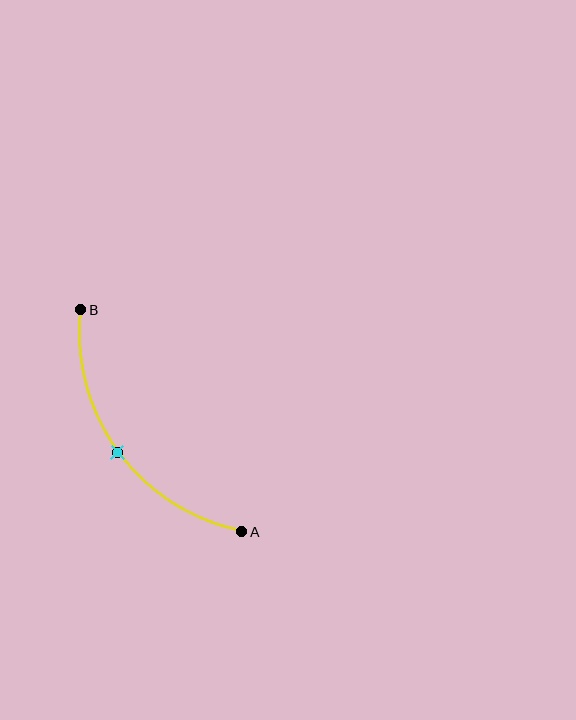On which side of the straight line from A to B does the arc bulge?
The arc bulges below and to the left of the straight line connecting A and B.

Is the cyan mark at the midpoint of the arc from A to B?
Yes. The cyan mark lies on the arc at equal arc-length from both A and B — it is the arc midpoint.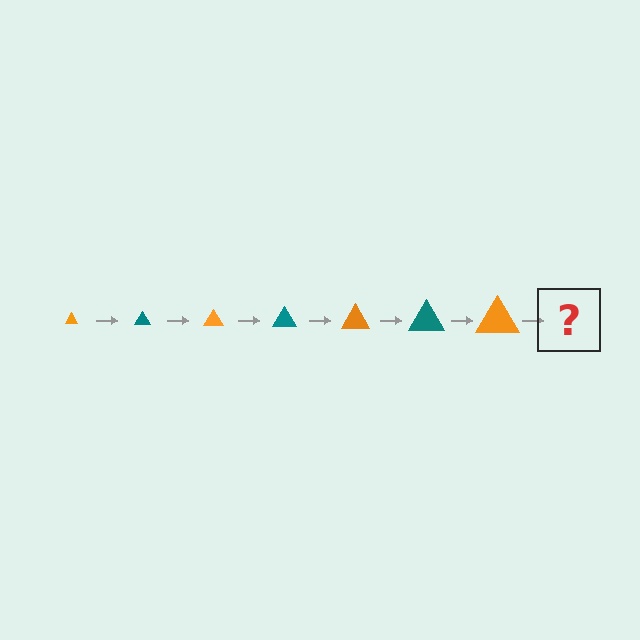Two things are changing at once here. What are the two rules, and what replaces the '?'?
The two rules are that the triangle grows larger each step and the color cycles through orange and teal. The '?' should be a teal triangle, larger than the previous one.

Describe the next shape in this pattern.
It should be a teal triangle, larger than the previous one.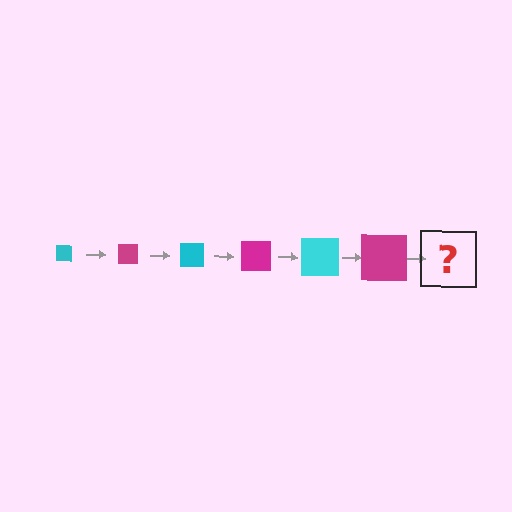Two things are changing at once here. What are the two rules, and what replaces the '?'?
The two rules are that the square grows larger each step and the color cycles through cyan and magenta. The '?' should be a cyan square, larger than the previous one.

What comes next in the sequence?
The next element should be a cyan square, larger than the previous one.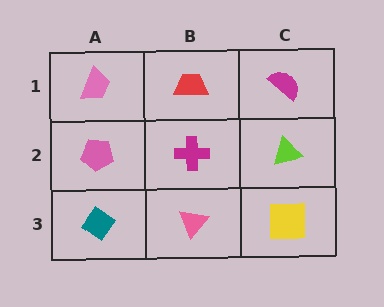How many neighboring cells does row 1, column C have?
2.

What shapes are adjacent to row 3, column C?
A lime triangle (row 2, column C), a pink triangle (row 3, column B).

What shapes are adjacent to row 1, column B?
A magenta cross (row 2, column B), a pink trapezoid (row 1, column A), a magenta semicircle (row 1, column C).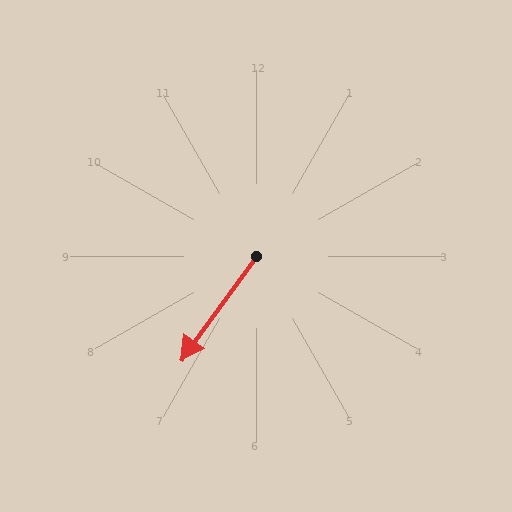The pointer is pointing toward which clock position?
Roughly 7 o'clock.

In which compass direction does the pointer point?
Southwest.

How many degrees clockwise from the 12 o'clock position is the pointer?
Approximately 216 degrees.